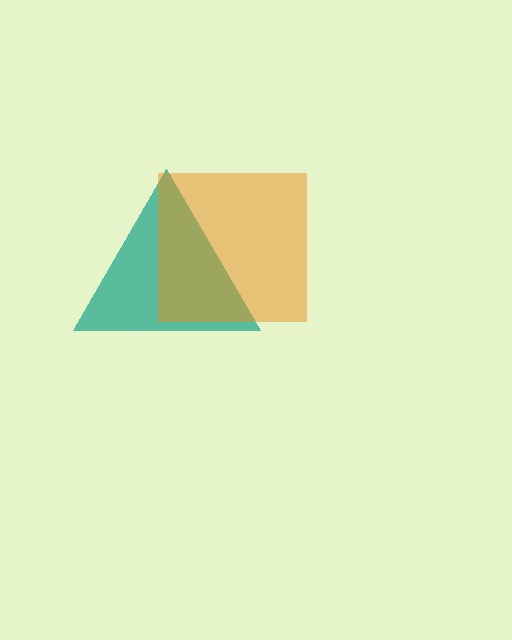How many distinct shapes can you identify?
There are 2 distinct shapes: a teal triangle, an orange square.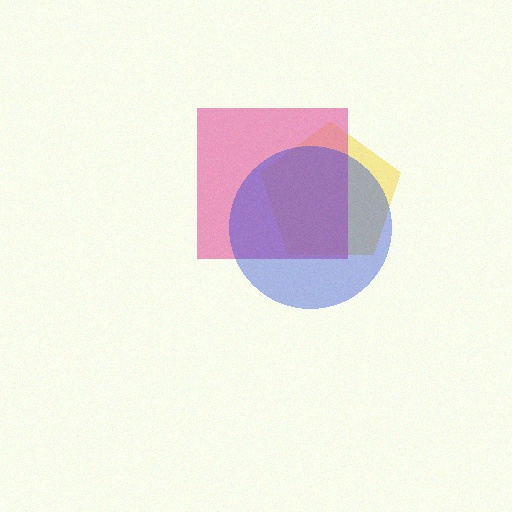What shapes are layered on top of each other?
The layered shapes are: a yellow pentagon, a pink square, a blue circle.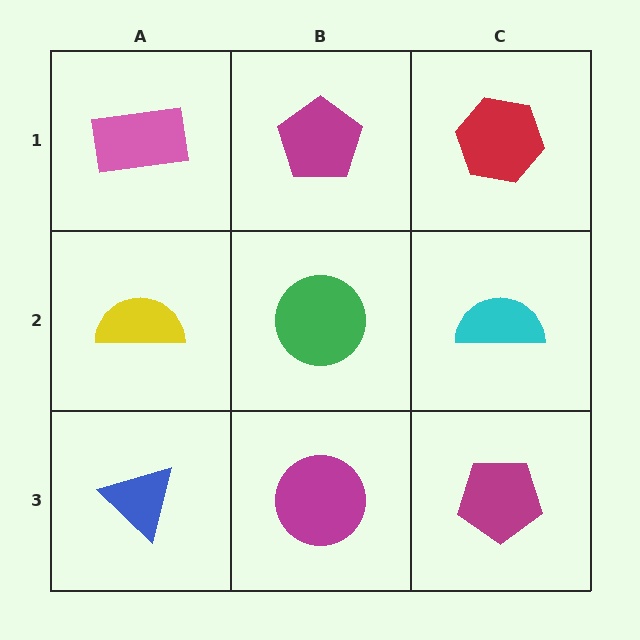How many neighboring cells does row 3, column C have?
2.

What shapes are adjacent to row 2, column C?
A red hexagon (row 1, column C), a magenta pentagon (row 3, column C), a green circle (row 2, column B).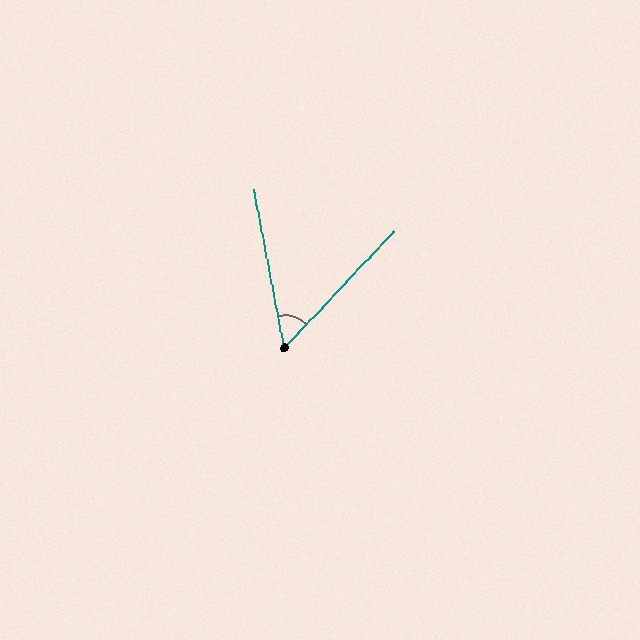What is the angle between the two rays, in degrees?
Approximately 54 degrees.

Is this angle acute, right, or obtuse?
It is acute.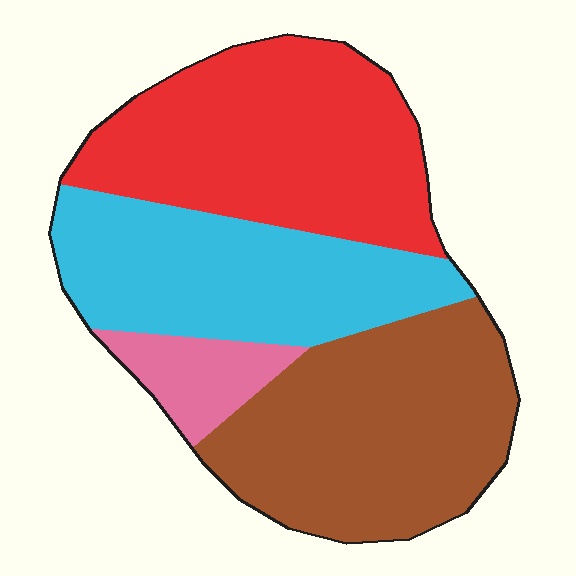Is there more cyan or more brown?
Brown.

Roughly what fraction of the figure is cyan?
Cyan covers about 25% of the figure.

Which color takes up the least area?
Pink, at roughly 5%.